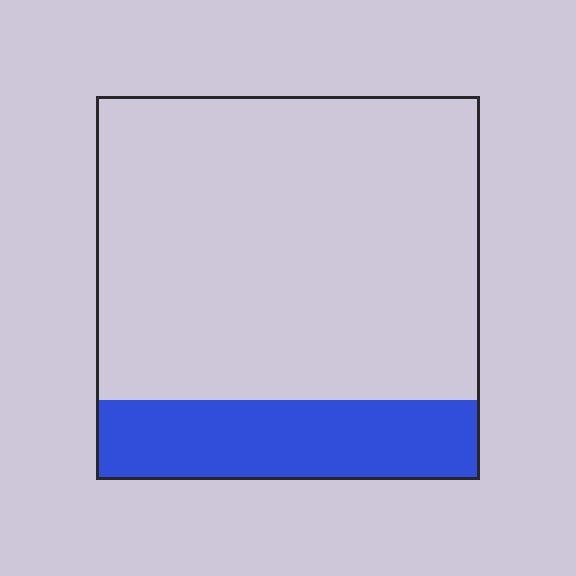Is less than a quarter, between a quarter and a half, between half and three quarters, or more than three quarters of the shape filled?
Less than a quarter.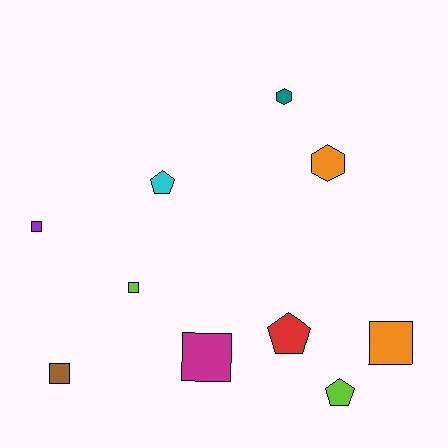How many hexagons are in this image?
There are 2 hexagons.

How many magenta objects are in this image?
There is 1 magenta object.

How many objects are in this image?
There are 10 objects.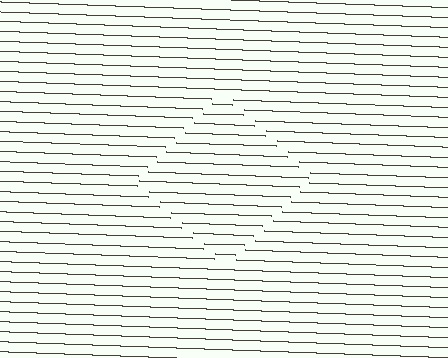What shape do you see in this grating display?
An illusory square. The interior of the shape contains the same grating, shifted by half a period — the contour is defined by the phase discontinuity where line-ends from the inner and outer gratings abut.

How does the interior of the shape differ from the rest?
The interior of the shape contains the same grating, shifted by half a period — the contour is defined by the phase discontinuity where line-ends from the inner and outer gratings abut.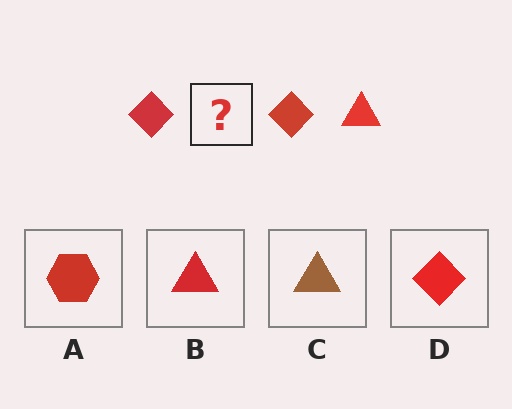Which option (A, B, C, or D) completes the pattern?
B.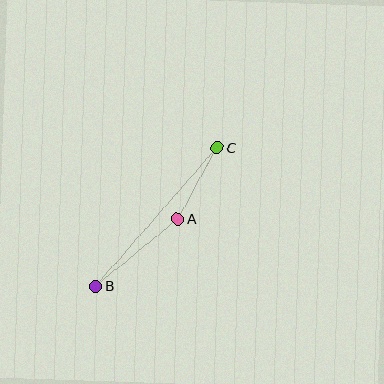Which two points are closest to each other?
Points A and C are closest to each other.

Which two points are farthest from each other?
Points B and C are farthest from each other.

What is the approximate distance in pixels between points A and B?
The distance between A and B is approximately 106 pixels.